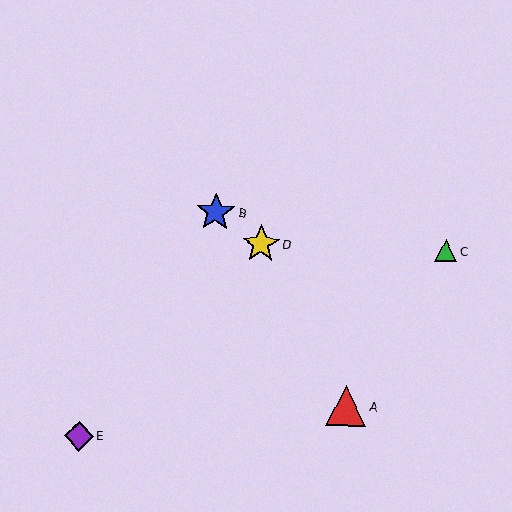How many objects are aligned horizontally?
2 objects (C, D) are aligned horizontally.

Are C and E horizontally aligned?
No, C is at y≈251 and E is at y≈436.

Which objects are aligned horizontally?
Objects C, D are aligned horizontally.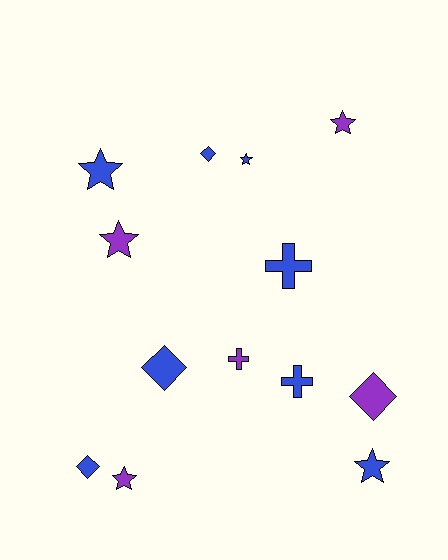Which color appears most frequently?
Blue, with 8 objects.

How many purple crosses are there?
There is 1 purple cross.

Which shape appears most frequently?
Star, with 6 objects.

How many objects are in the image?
There are 13 objects.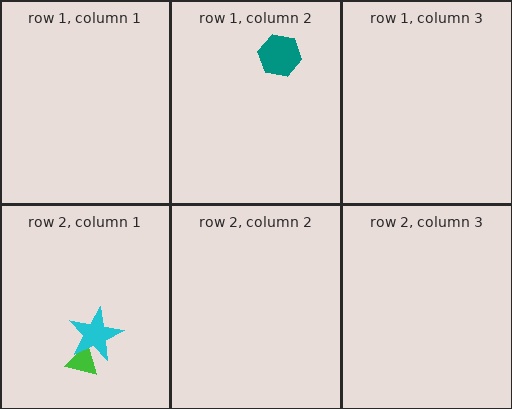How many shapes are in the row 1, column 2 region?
1.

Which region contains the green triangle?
The row 2, column 1 region.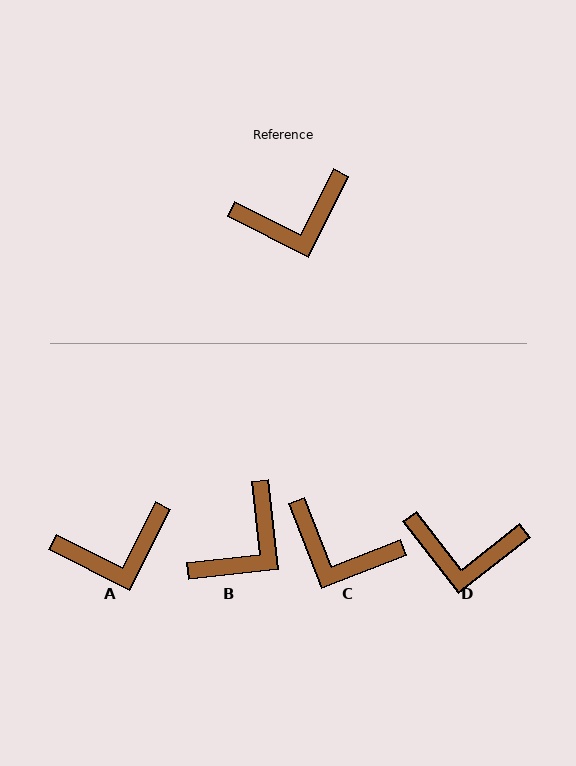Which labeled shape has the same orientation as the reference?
A.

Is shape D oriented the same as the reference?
No, it is off by about 25 degrees.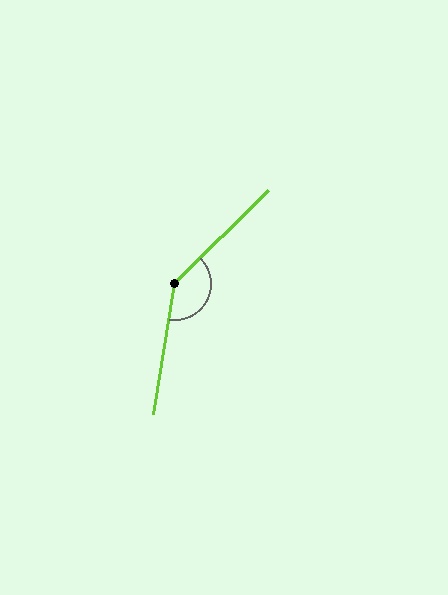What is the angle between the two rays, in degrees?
Approximately 144 degrees.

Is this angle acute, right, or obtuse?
It is obtuse.